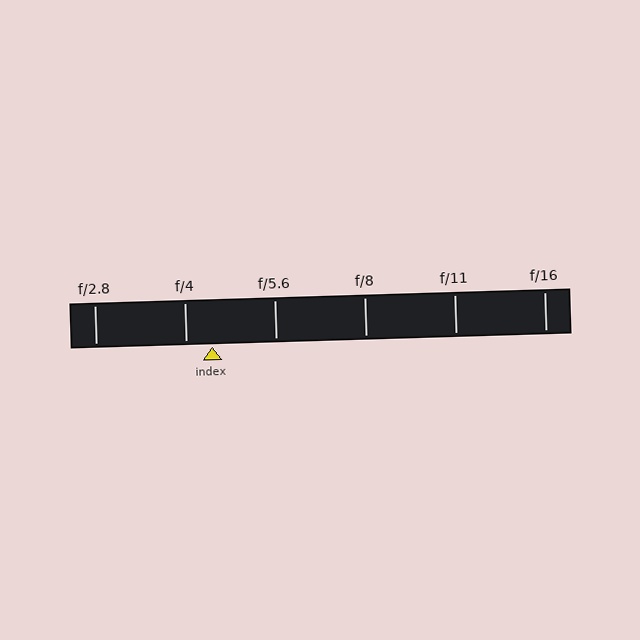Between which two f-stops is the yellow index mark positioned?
The index mark is between f/4 and f/5.6.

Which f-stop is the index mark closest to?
The index mark is closest to f/4.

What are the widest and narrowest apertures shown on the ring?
The widest aperture shown is f/2.8 and the narrowest is f/16.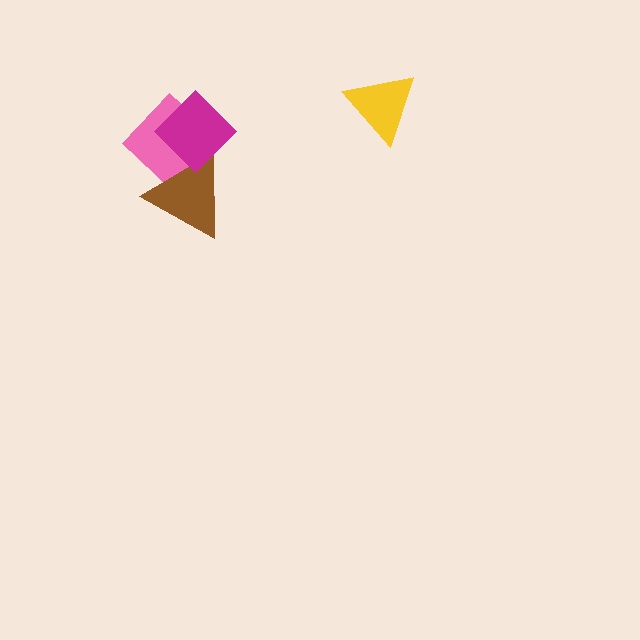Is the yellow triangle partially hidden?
No, no other shape covers it.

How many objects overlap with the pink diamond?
2 objects overlap with the pink diamond.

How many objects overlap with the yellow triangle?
0 objects overlap with the yellow triangle.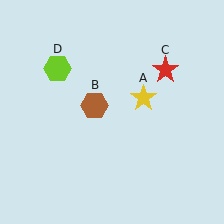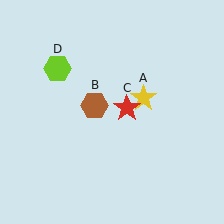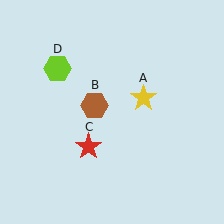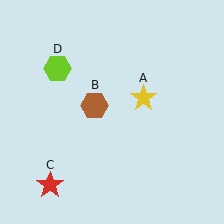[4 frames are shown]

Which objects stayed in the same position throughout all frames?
Yellow star (object A) and brown hexagon (object B) and lime hexagon (object D) remained stationary.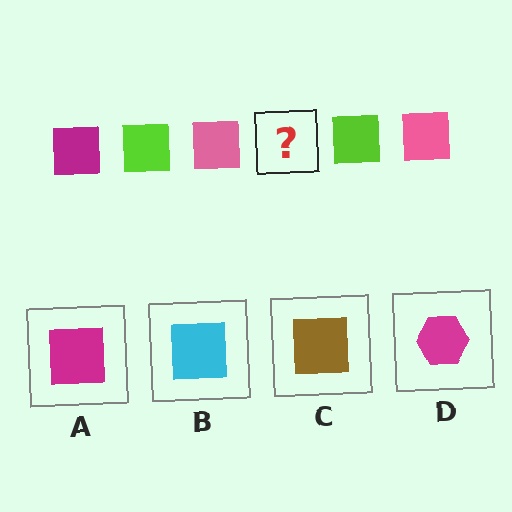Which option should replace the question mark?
Option A.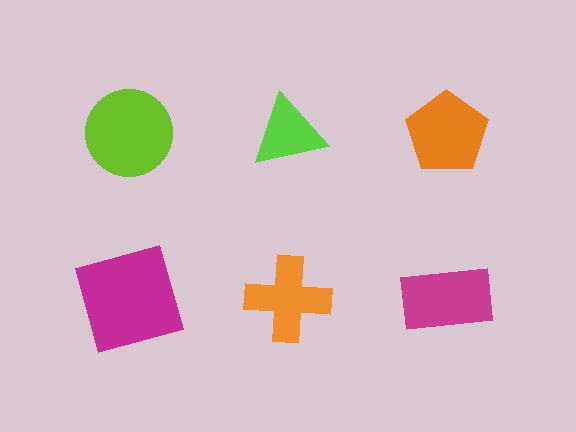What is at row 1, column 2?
A lime triangle.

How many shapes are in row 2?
3 shapes.